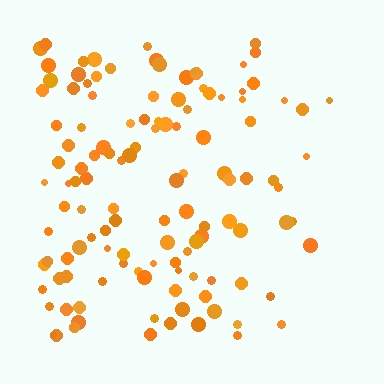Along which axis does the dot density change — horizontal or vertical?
Horizontal.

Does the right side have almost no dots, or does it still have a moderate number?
Still a moderate number, just noticeably fewer than the left.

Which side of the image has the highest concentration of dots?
The left.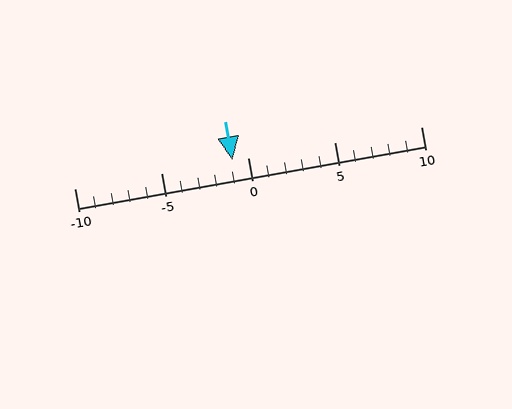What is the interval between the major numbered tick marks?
The major tick marks are spaced 5 units apart.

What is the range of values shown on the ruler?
The ruler shows values from -10 to 10.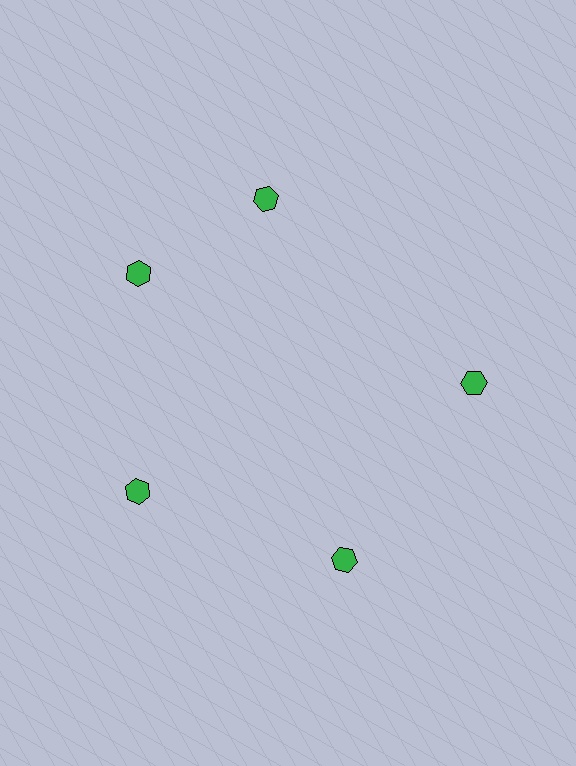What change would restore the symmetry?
The symmetry would be restored by rotating it back into even spacing with its neighbors so that all 5 hexagons sit at equal angles and equal distance from the center.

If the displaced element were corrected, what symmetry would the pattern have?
It would have 5-fold rotational symmetry — the pattern would map onto itself every 72 degrees.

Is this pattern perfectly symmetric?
No. The 5 green hexagons are arranged in a ring, but one element near the 1 o'clock position is rotated out of alignment along the ring, breaking the 5-fold rotational symmetry.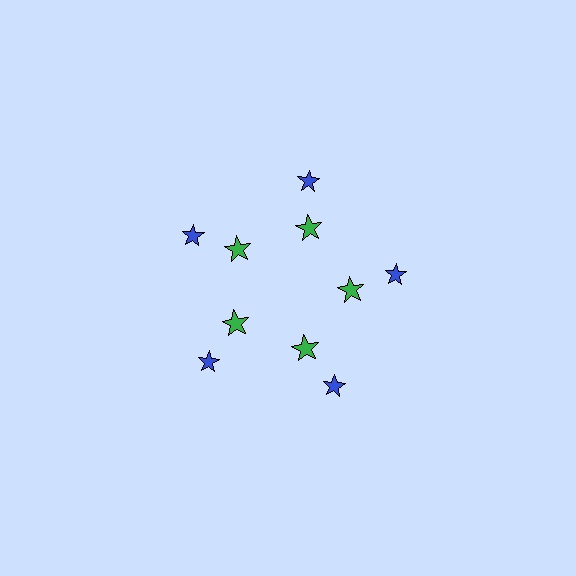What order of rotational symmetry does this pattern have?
This pattern has 5-fold rotational symmetry.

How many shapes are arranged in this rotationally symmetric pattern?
There are 10 shapes, arranged in 5 groups of 2.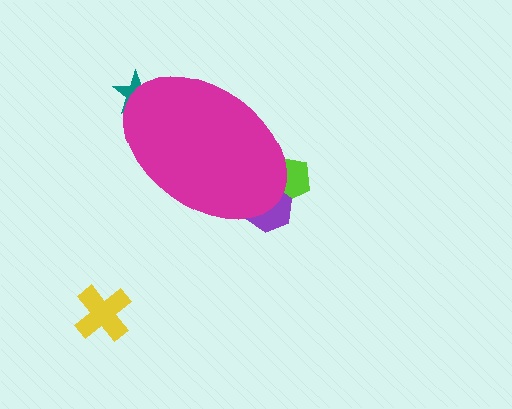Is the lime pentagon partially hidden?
Yes, the lime pentagon is partially hidden behind the magenta ellipse.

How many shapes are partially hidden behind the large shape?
3 shapes are partially hidden.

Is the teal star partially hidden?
Yes, the teal star is partially hidden behind the magenta ellipse.